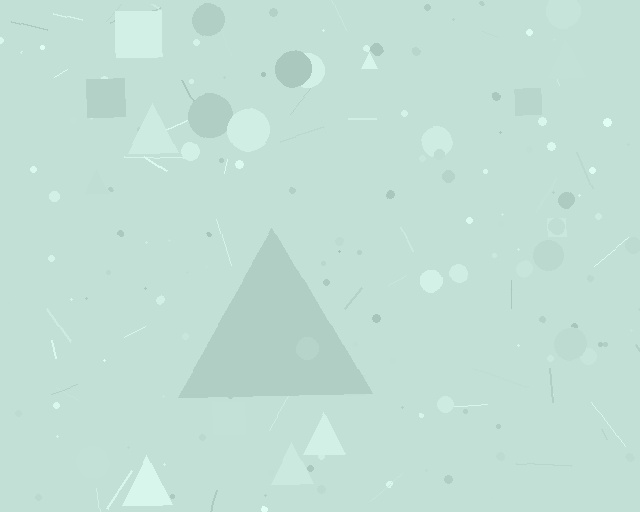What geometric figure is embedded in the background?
A triangle is embedded in the background.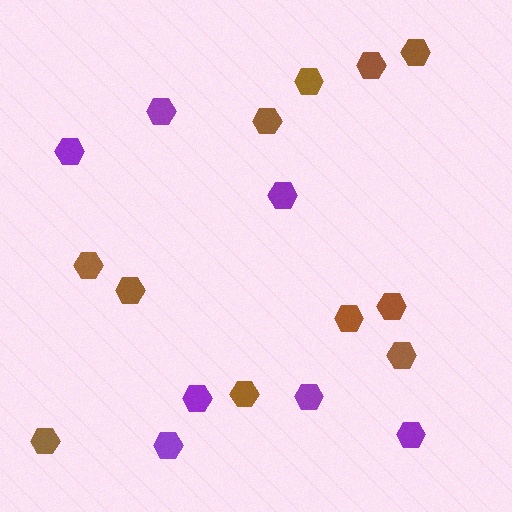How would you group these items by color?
There are 2 groups: one group of brown hexagons (11) and one group of purple hexagons (7).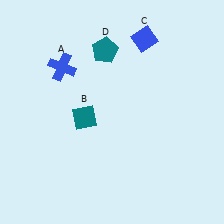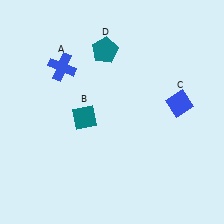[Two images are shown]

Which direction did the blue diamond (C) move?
The blue diamond (C) moved down.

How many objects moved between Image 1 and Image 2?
1 object moved between the two images.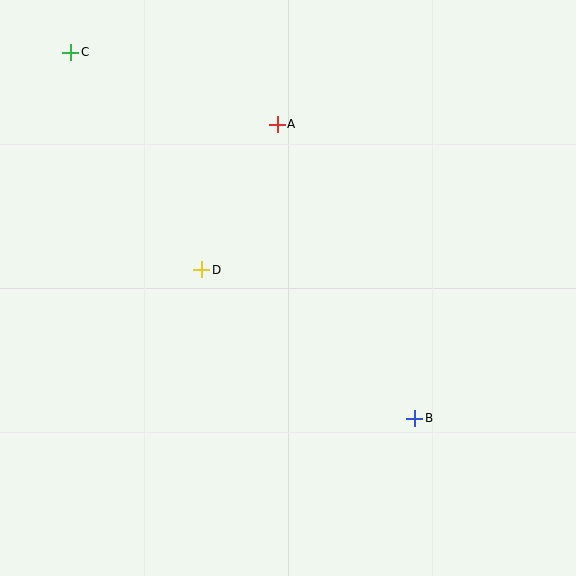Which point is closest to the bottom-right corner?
Point B is closest to the bottom-right corner.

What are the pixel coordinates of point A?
Point A is at (277, 124).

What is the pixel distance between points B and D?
The distance between B and D is 260 pixels.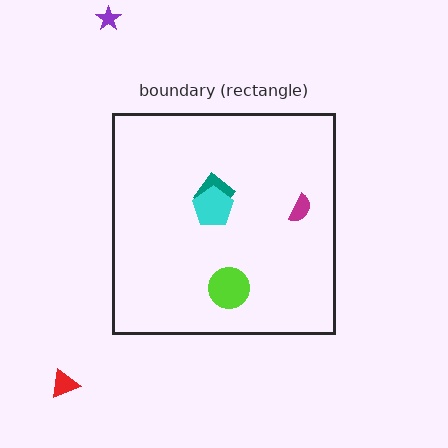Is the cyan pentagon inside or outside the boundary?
Inside.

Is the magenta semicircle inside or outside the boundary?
Inside.